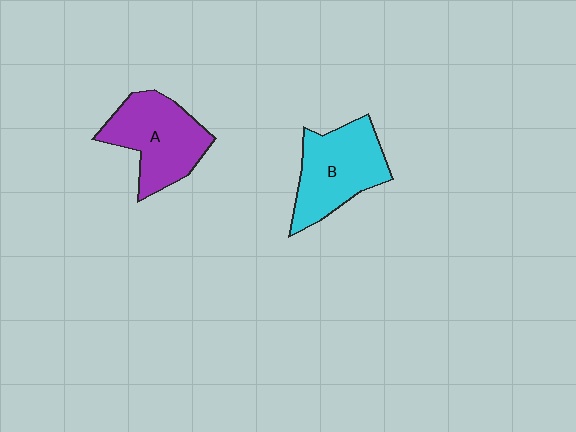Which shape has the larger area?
Shape A (purple).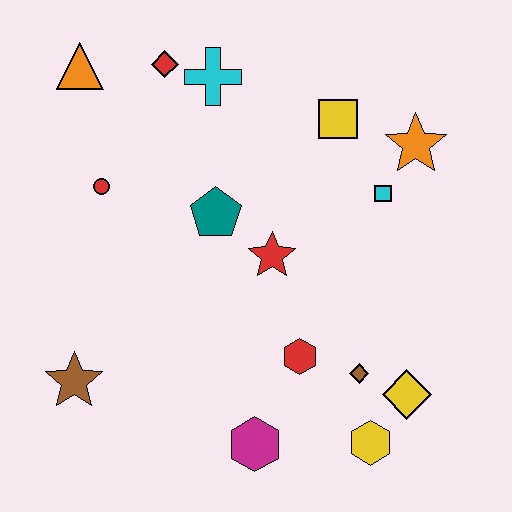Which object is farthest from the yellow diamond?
The orange triangle is farthest from the yellow diamond.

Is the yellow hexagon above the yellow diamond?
No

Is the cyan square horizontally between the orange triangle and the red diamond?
No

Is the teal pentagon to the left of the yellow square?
Yes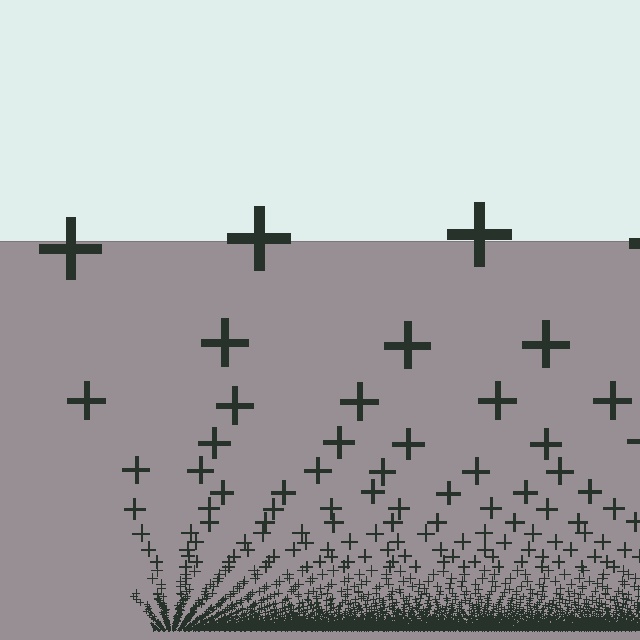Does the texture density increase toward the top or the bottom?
Density increases toward the bottom.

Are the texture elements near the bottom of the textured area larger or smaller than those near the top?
Smaller. The gradient is inverted — elements near the bottom are smaller and denser.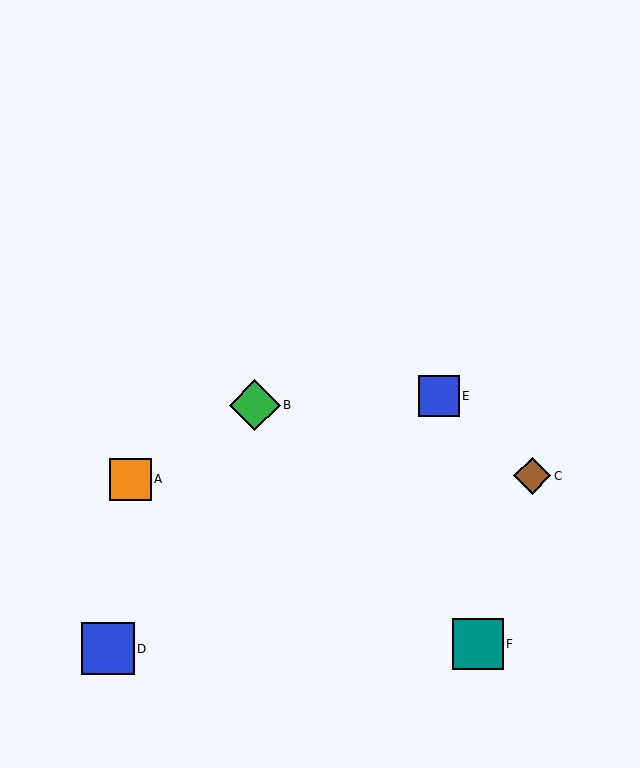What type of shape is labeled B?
Shape B is a green diamond.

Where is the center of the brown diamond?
The center of the brown diamond is at (532, 476).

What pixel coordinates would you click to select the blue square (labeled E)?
Click at (439, 396) to select the blue square E.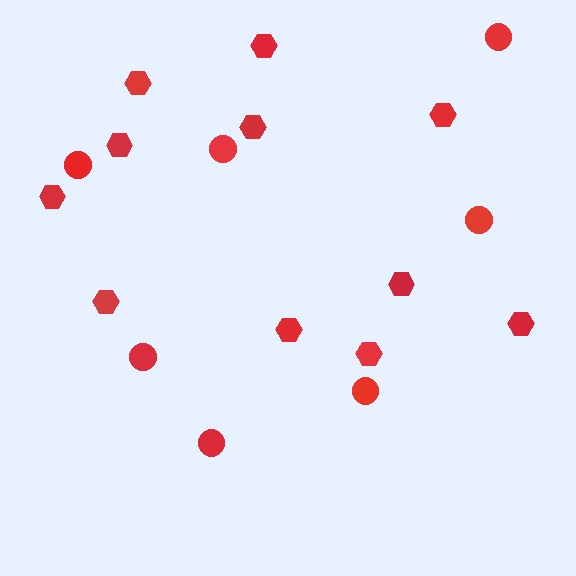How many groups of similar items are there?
There are 2 groups: one group of circles (7) and one group of hexagons (11).